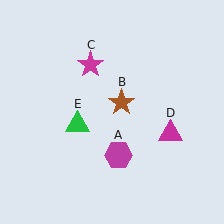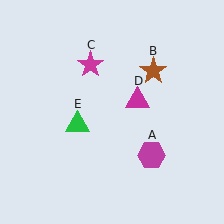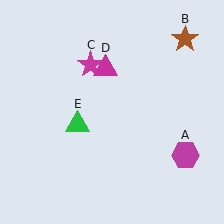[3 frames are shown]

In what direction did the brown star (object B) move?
The brown star (object B) moved up and to the right.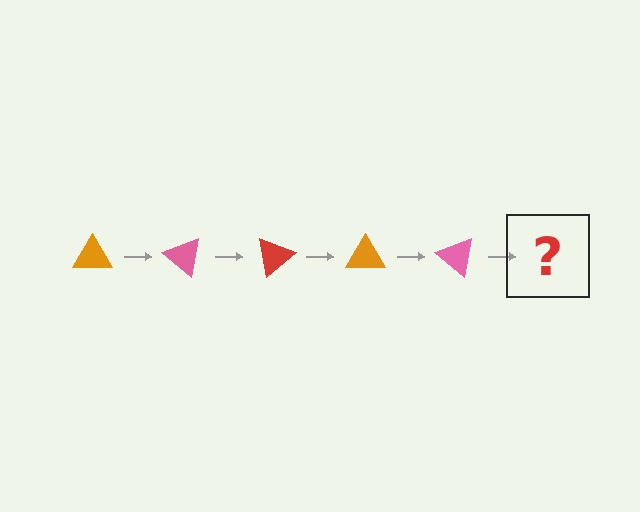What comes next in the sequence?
The next element should be a red triangle, rotated 200 degrees from the start.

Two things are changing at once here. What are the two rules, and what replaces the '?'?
The two rules are that it rotates 40 degrees each step and the color cycles through orange, pink, and red. The '?' should be a red triangle, rotated 200 degrees from the start.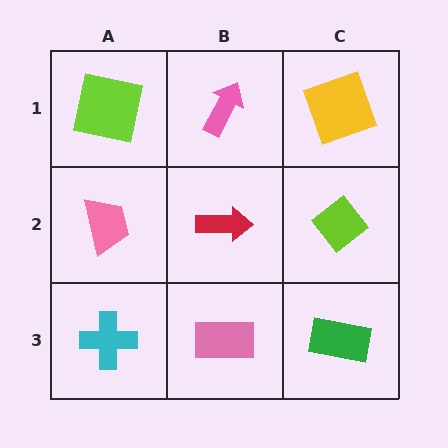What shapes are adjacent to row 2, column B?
A pink arrow (row 1, column B), a pink rectangle (row 3, column B), a pink trapezoid (row 2, column A), a lime diamond (row 2, column C).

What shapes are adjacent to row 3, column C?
A lime diamond (row 2, column C), a pink rectangle (row 3, column B).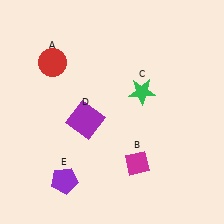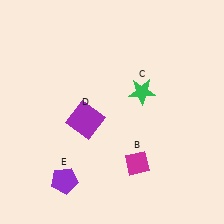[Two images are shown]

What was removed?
The red circle (A) was removed in Image 2.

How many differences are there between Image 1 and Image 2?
There is 1 difference between the two images.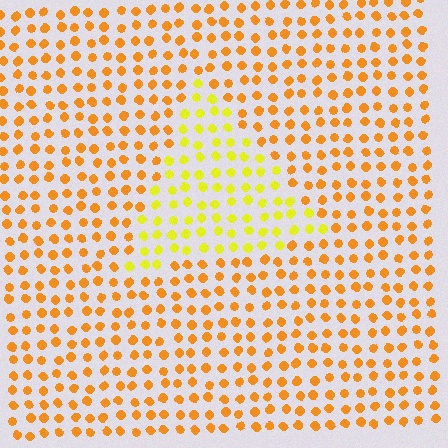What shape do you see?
I see a triangle.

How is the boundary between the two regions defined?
The boundary is defined purely by a slight shift in hue (about 33 degrees). Spacing, size, and orientation are identical on both sides.